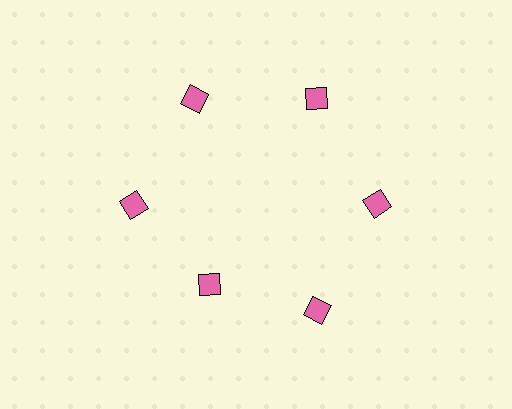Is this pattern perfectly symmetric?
No. The 6 pink squares are arranged in a ring, but one element near the 7 o'clock position is pulled inward toward the center, breaking the 6-fold rotational symmetry.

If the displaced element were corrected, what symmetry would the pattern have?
It would have 6-fold rotational symmetry — the pattern would map onto itself every 60 degrees.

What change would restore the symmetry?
The symmetry would be restored by moving it outward, back onto the ring so that all 6 squares sit at equal angles and equal distance from the center.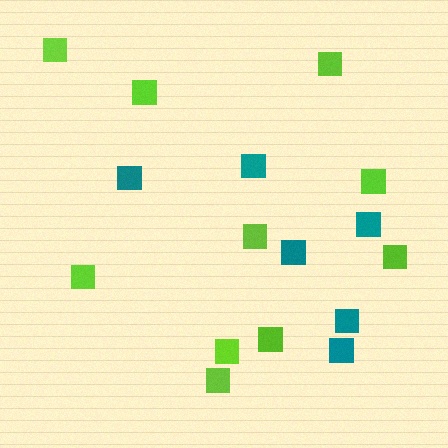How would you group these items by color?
There are 2 groups: one group of lime squares (10) and one group of teal squares (6).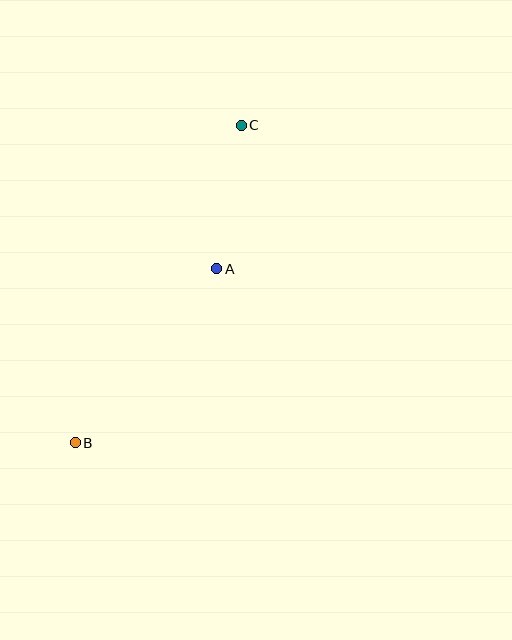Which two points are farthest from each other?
Points B and C are farthest from each other.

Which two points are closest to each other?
Points A and C are closest to each other.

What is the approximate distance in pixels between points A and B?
The distance between A and B is approximately 224 pixels.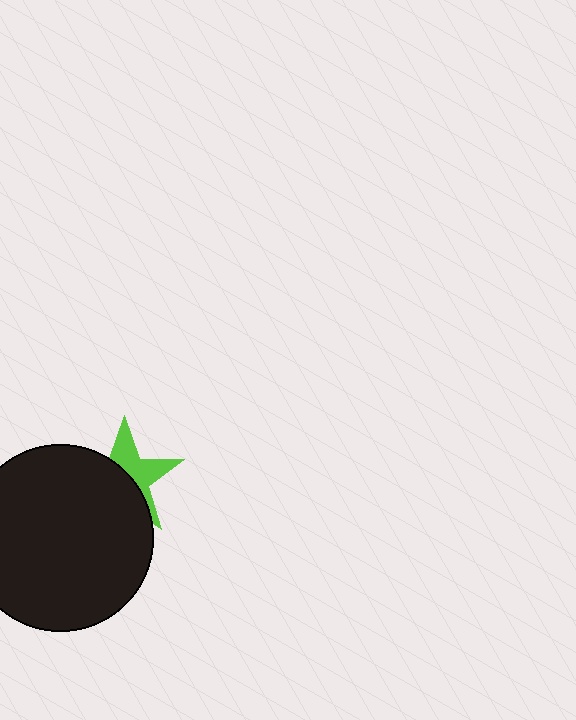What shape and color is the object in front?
The object in front is a black circle.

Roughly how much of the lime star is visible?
A small part of it is visible (roughly 44%).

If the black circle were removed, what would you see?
You would see the complete lime star.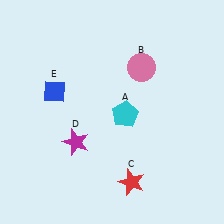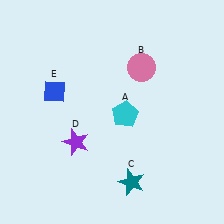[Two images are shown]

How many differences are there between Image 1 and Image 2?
There are 2 differences between the two images.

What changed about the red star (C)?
In Image 1, C is red. In Image 2, it changed to teal.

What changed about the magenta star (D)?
In Image 1, D is magenta. In Image 2, it changed to purple.